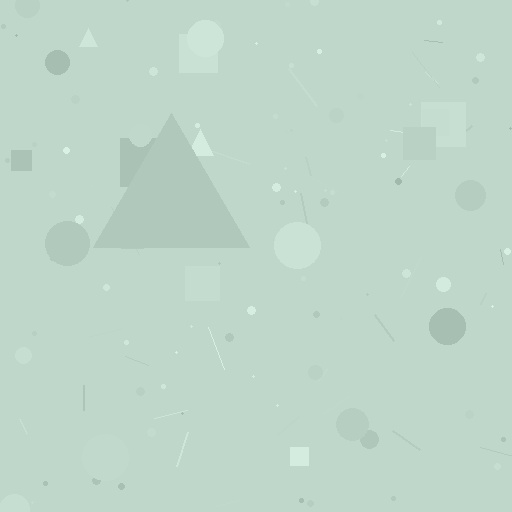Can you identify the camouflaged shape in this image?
The camouflaged shape is a triangle.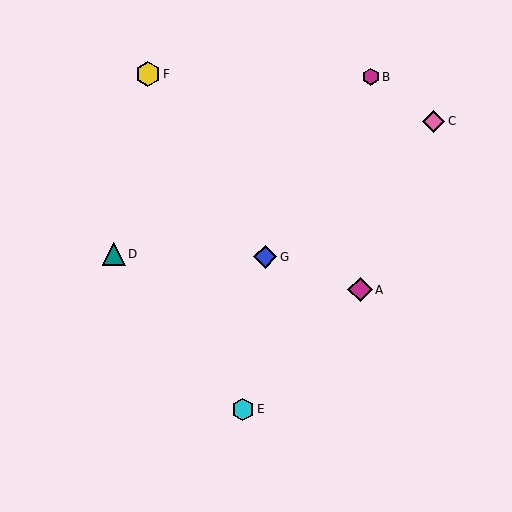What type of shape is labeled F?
Shape F is a yellow hexagon.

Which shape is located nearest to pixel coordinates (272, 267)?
The blue diamond (labeled G) at (265, 257) is nearest to that location.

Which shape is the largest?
The magenta diamond (labeled A) is the largest.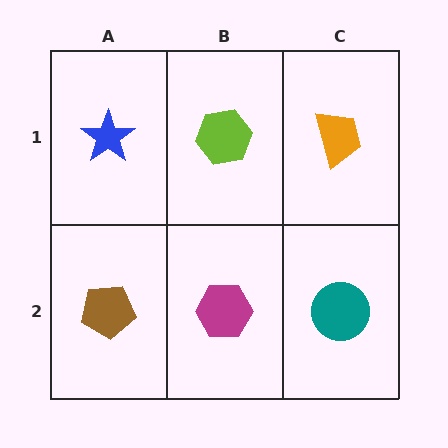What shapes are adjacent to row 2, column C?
An orange trapezoid (row 1, column C), a magenta hexagon (row 2, column B).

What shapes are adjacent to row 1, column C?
A teal circle (row 2, column C), a lime hexagon (row 1, column B).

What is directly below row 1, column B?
A magenta hexagon.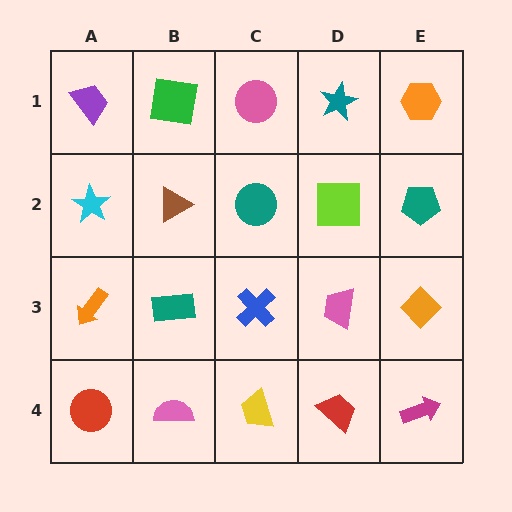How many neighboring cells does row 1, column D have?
3.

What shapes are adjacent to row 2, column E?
An orange hexagon (row 1, column E), an orange diamond (row 3, column E), a lime square (row 2, column D).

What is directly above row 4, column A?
An orange arrow.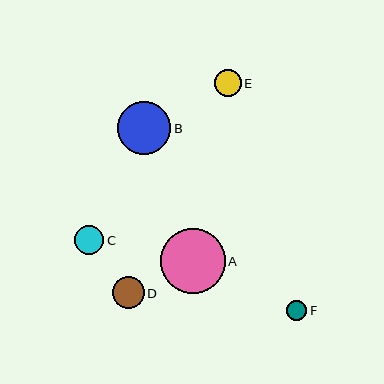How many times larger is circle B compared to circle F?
Circle B is approximately 2.7 times the size of circle F.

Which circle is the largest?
Circle A is the largest with a size of approximately 64 pixels.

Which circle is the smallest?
Circle F is the smallest with a size of approximately 20 pixels.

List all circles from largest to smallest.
From largest to smallest: A, B, D, C, E, F.